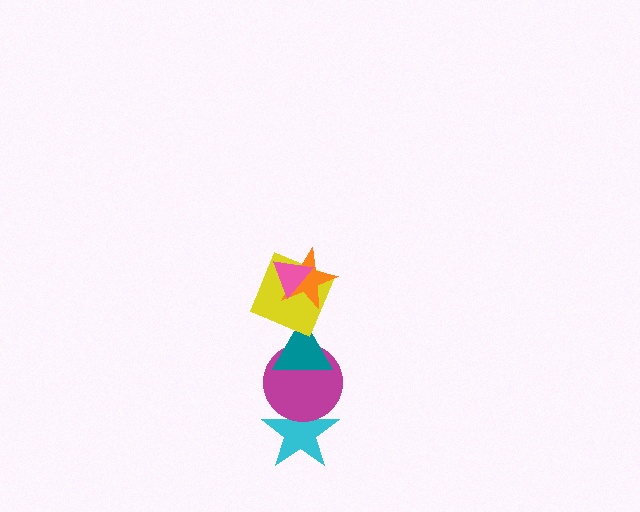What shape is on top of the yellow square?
The orange star is on top of the yellow square.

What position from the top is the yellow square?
The yellow square is 3rd from the top.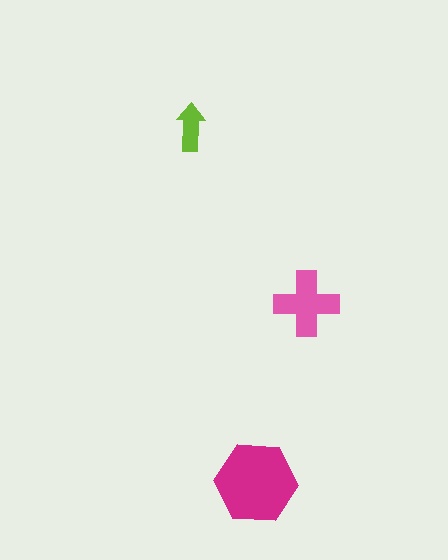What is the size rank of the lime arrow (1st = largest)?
3rd.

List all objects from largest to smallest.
The magenta hexagon, the pink cross, the lime arrow.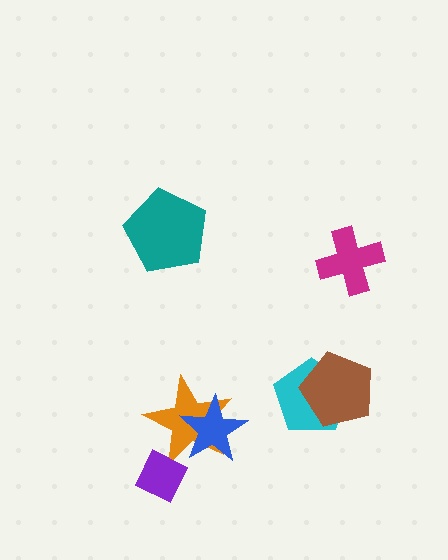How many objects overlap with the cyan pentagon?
1 object overlaps with the cyan pentagon.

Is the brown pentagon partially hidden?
No, no other shape covers it.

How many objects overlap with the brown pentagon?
1 object overlaps with the brown pentagon.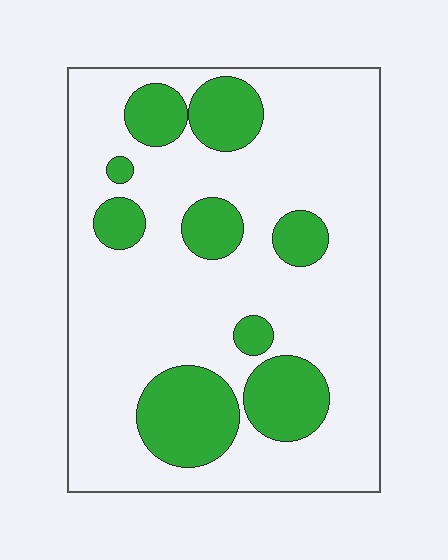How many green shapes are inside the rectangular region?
9.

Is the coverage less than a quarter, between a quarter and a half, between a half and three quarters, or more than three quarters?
Less than a quarter.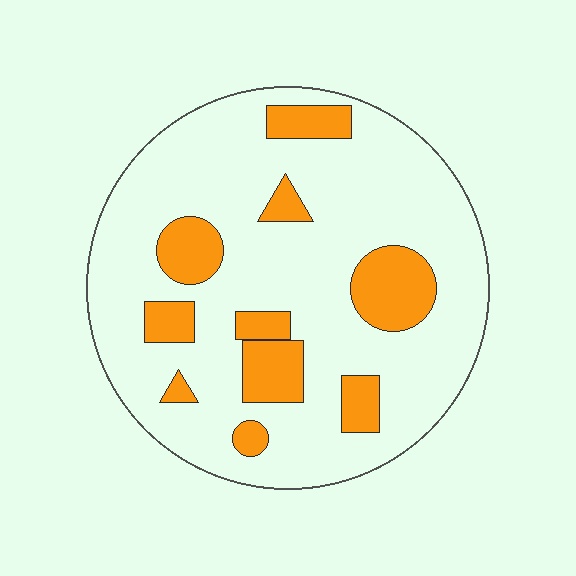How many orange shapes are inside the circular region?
10.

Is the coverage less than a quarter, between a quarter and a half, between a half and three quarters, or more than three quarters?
Less than a quarter.